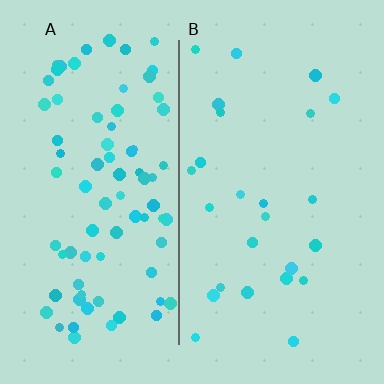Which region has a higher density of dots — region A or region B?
A (the left).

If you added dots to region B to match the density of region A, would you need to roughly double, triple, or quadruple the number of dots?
Approximately triple.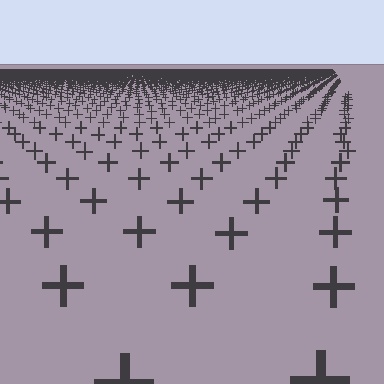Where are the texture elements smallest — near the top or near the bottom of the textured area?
Near the top.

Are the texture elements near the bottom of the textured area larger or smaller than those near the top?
Larger. Near the bottom, elements are closer to the viewer and appear at a bigger on-screen size.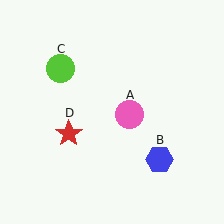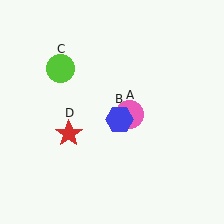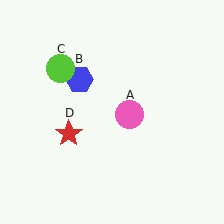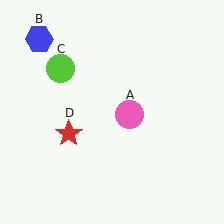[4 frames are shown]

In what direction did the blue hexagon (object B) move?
The blue hexagon (object B) moved up and to the left.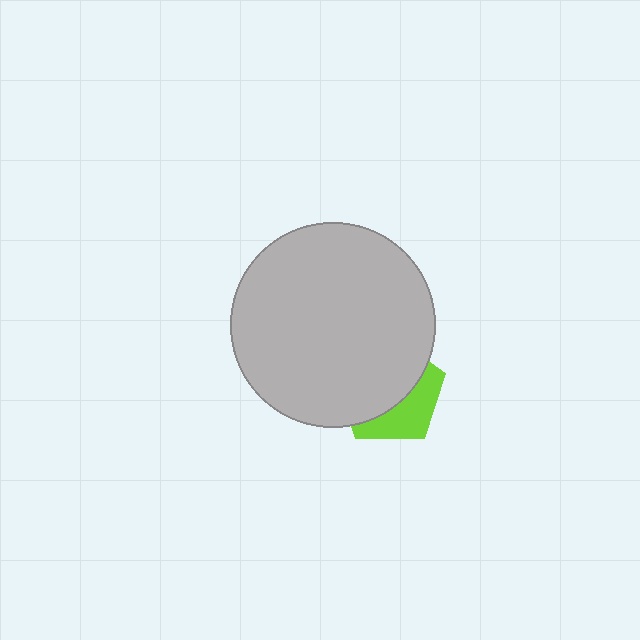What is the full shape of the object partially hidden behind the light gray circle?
The partially hidden object is a lime pentagon.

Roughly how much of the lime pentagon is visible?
A small part of it is visible (roughly 38%).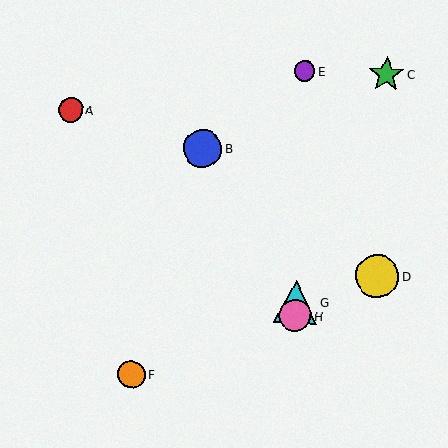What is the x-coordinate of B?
Object B is at x≈203.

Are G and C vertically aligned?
No, G is at x≈296 and C is at x≈386.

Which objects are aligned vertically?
Objects E, G, H are aligned vertically.